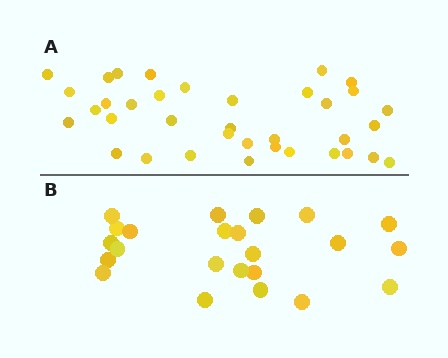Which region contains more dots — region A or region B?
Region A (the top region) has more dots.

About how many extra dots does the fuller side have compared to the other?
Region A has approximately 15 more dots than region B.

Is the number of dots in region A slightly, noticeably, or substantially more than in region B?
Region A has substantially more. The ratio is roughly 1.6 to 1.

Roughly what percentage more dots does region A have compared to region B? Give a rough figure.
About 55% more.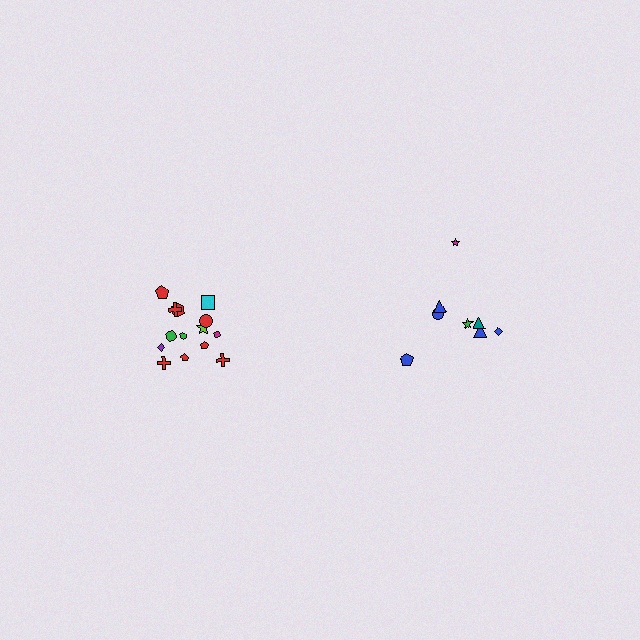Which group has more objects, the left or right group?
The left group.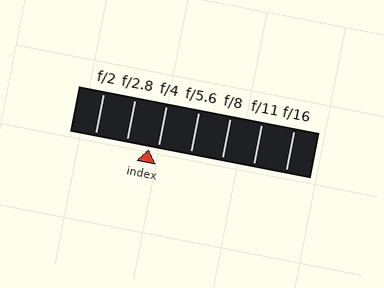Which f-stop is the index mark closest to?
The index mark is closest to f/4.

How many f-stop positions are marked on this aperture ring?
There are 7 f-stop positions marked.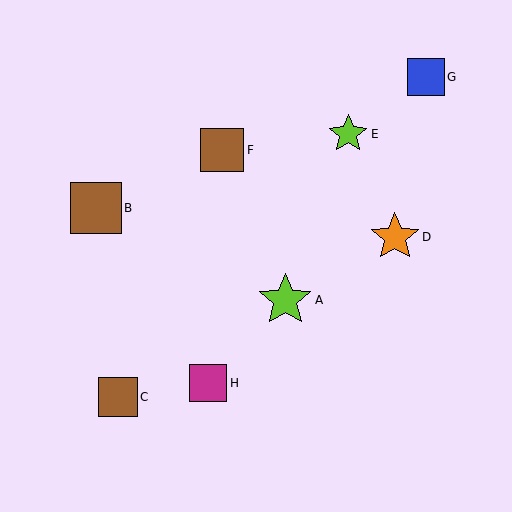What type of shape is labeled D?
Shape D is an orange star.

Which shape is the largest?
The lime star (labeled A) is the largest.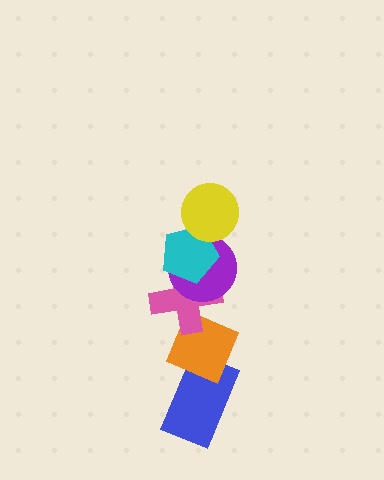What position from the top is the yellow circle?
The yellow circle is 1st from the top.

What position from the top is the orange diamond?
The orange diamond is 5th from the top.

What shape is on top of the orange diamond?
The pink cross is on top of the orange diamond.